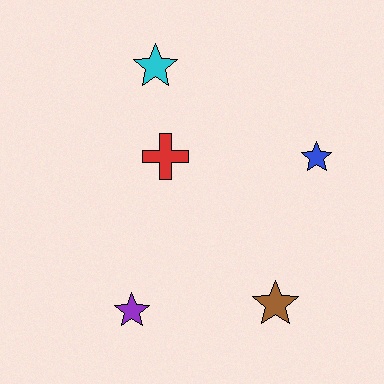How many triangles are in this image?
There are no triangles.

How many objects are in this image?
There are 5 objects.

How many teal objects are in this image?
There are no teal objects.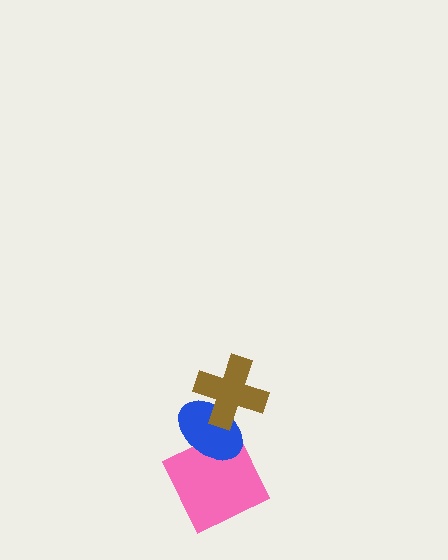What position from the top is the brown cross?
The brown cross is 1st from the top.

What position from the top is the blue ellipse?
The blue ellipse is 2nd from the top.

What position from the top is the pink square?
The pink square is 3rd from the top.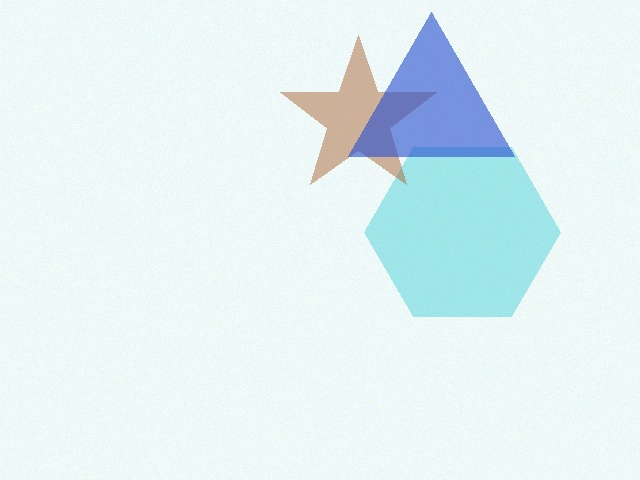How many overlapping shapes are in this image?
There are 3 overlapping shapes in the image.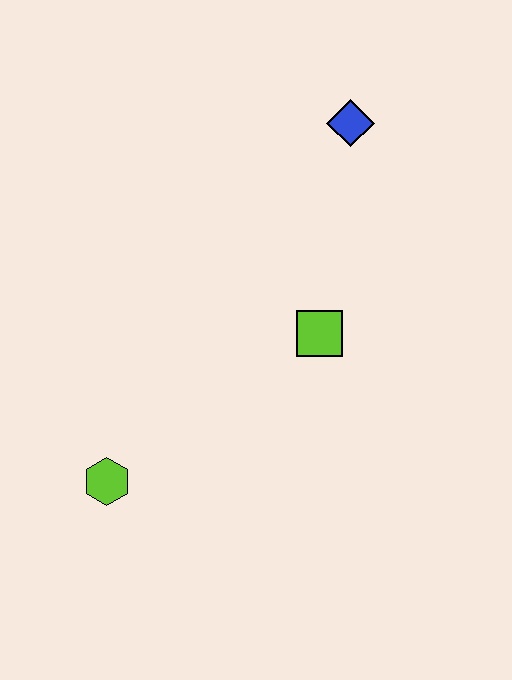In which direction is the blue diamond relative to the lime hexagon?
The blue diamond is above the lime hexagon.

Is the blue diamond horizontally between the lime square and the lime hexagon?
No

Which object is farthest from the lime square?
The lime hexagon is farthest from the lime square.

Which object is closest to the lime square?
The blue diamond is closest to the lime square.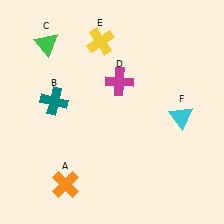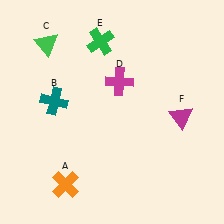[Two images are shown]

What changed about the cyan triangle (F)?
In Image 1, F is cyan. In Image 2, it changed to magenta.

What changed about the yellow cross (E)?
In Image 1, E is yellow. In Image 2, it changed to green.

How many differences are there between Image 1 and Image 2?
There are 2 differences between the two images.